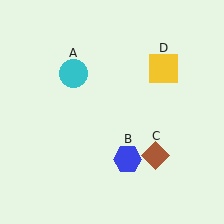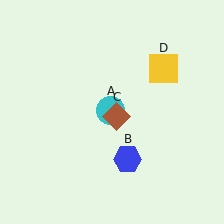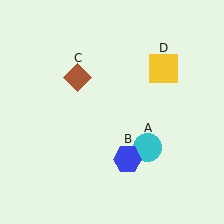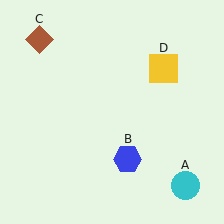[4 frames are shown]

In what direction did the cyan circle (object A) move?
The cyan circle (object A) moved down and to the right.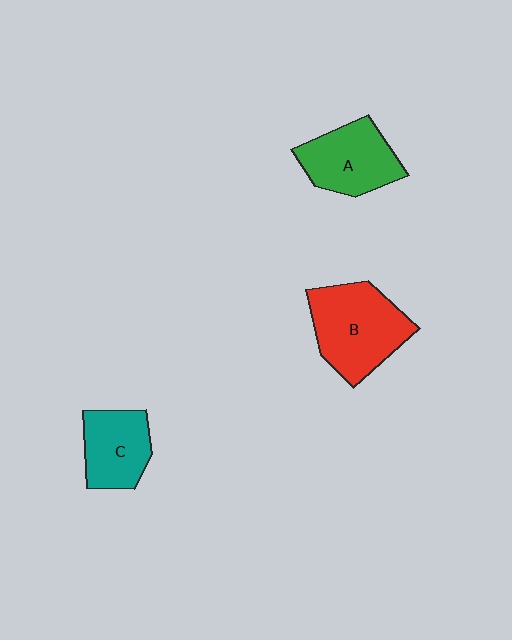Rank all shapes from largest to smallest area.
From largest to smallest: B (red), A (green), C (teal).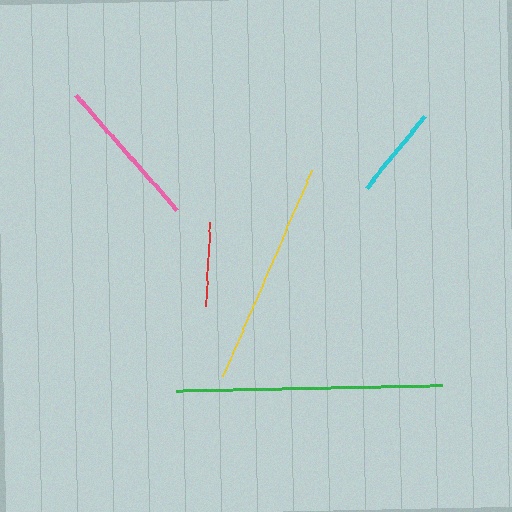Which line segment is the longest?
The green line is the longest at approximately 266 pixels.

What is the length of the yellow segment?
The yellow segment is approximately 224 pixels long.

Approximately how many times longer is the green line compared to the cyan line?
The green line is approximately 2.9 times the length of the cyan line.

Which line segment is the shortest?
The red line is the shortest at approximately 84 pixels.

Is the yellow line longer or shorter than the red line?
The yellow line is longer than the red line.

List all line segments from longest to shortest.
From longest to shortest: green, yellow, pink, cyan, red.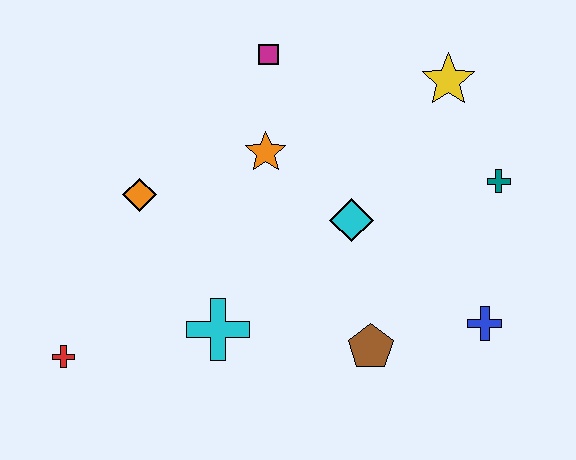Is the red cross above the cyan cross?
No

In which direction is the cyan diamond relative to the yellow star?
The cyan diamond is below the yellow star.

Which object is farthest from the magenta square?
The red cross is farthest from the magenta square.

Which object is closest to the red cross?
The cyan cross is closest to the red cross.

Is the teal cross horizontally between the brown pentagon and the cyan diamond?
No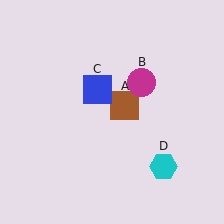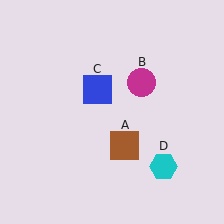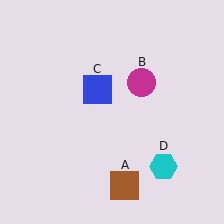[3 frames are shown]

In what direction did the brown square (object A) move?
The brown square (object A) moved down.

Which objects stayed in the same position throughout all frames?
Magenta circle (object B) and blue square (object C) and cyan hexagon (object D) remained stationary.